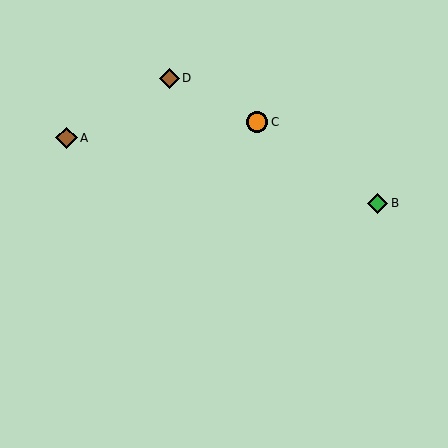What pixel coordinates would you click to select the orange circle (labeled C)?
Click at (257, 122) to select the orange circle C.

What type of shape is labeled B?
Shape B is a green diamond.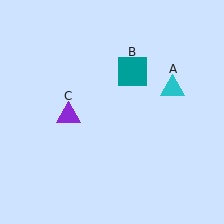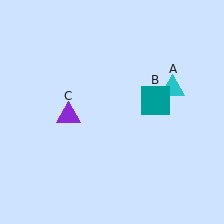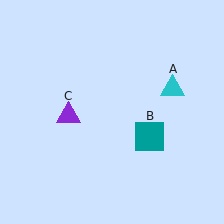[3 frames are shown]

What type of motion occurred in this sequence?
The teal square (object B) rotated clockwise around the center of the scene.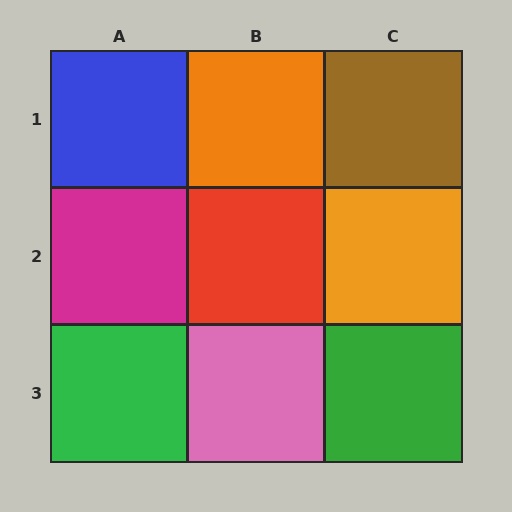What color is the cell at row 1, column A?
Blue.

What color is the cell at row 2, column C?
Orange.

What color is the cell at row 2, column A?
Magenta.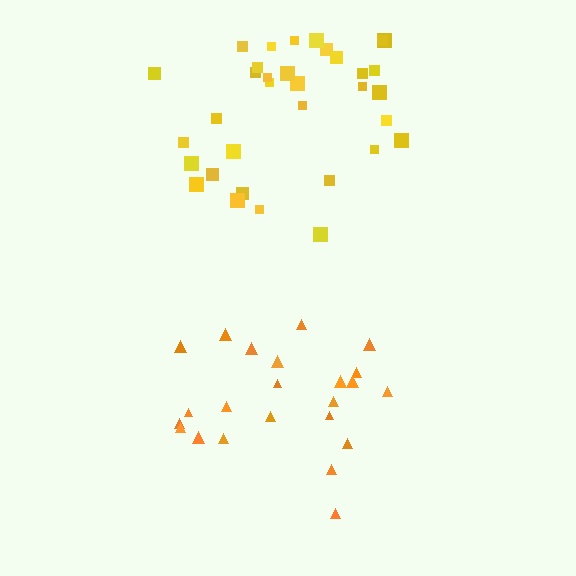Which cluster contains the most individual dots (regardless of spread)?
Yellow (34).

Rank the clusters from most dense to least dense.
yellow, orange.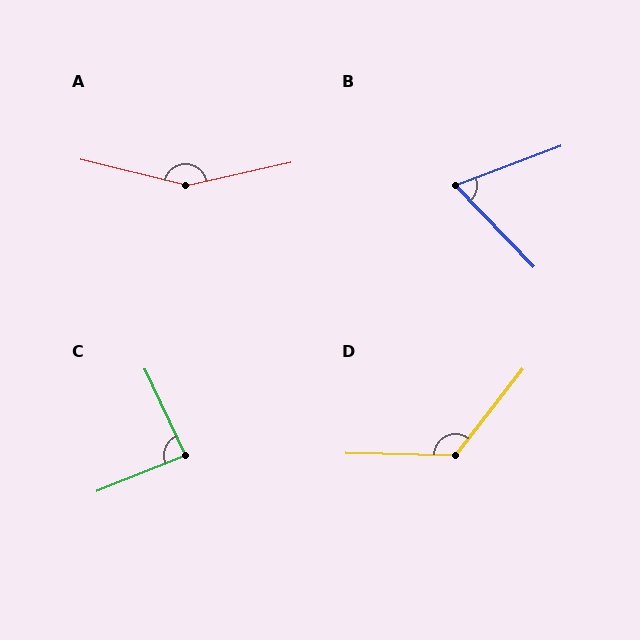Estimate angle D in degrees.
Approximately 126 degrees.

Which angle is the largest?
A, at approximately 154 degrees.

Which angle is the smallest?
B, at approximately 67 degrees.